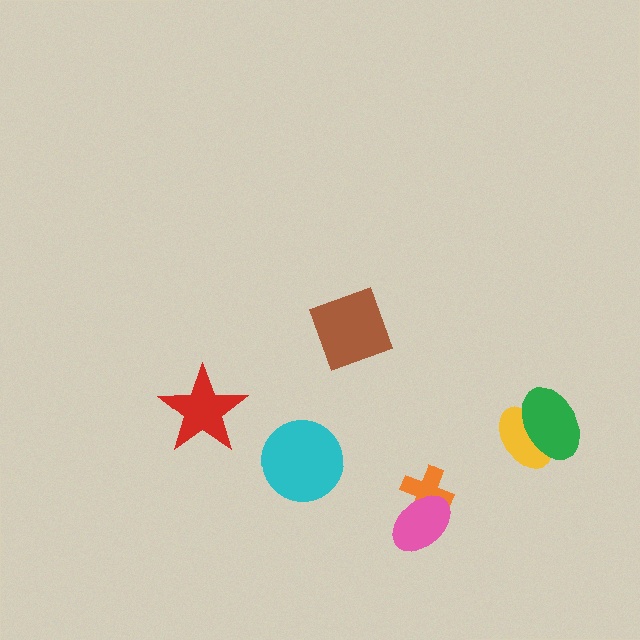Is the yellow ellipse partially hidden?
Yes, it is partially covered by another shape.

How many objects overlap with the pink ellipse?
1 object overlaps with the pink ellipse.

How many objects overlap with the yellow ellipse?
1 object overlaps with the yellow ellipse.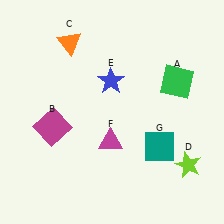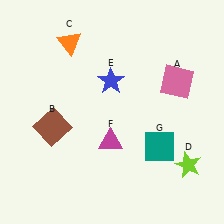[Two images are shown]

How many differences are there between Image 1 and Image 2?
There are 2 differences between the two images.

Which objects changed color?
A changed from green to pink. B changed from magenta to brown.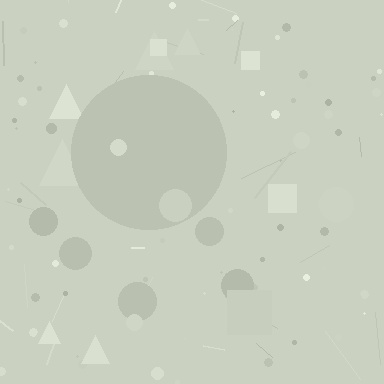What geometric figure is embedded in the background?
A circle is embedded in the background.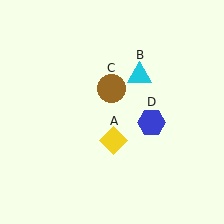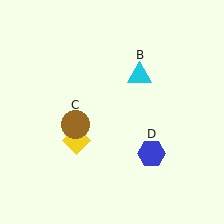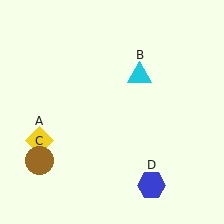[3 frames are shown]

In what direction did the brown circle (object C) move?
The brown circle (object C) moved down and to the left.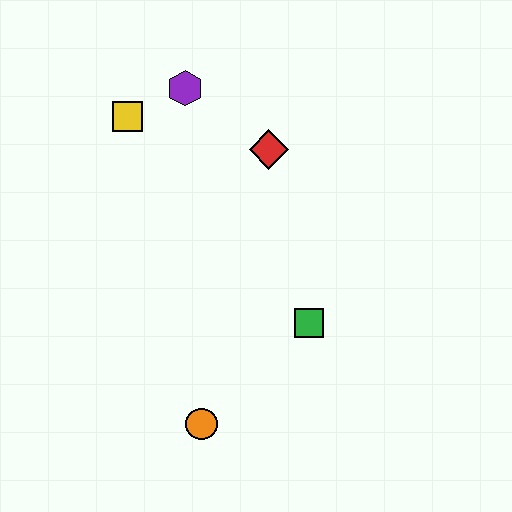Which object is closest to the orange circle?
The green square is closest to the orange circle.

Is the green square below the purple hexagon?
Yes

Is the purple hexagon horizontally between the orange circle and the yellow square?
Yes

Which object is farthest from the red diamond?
The orange circle is farthest from the red diamond.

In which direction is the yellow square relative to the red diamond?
The yellow square is to the left of the red diamond.